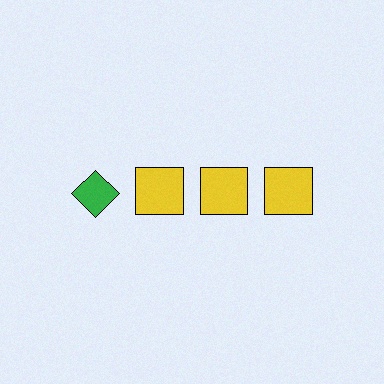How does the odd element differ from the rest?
It differs in both color (green instead of yellow) and shape (diamond instead of square).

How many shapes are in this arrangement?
There are 4 shapes arranged in a grid pattern.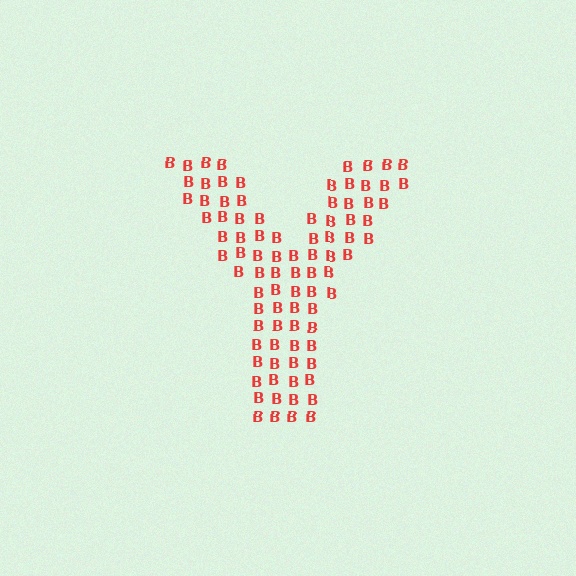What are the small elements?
The small elements are letter B's.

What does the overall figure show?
The overall figure shows the letter Y.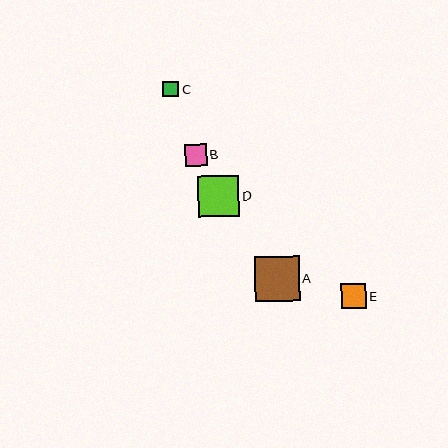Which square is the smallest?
Square C is the smallest with a size of approximately 16 pixels.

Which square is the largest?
Square A is the largest with a size of approximately 45 pixels.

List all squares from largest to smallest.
From largest to smallest: A, D, E, B, C.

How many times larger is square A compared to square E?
Square A is approximately 1.8 times the size of square E.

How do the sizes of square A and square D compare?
Square A and square D are approximately the same size.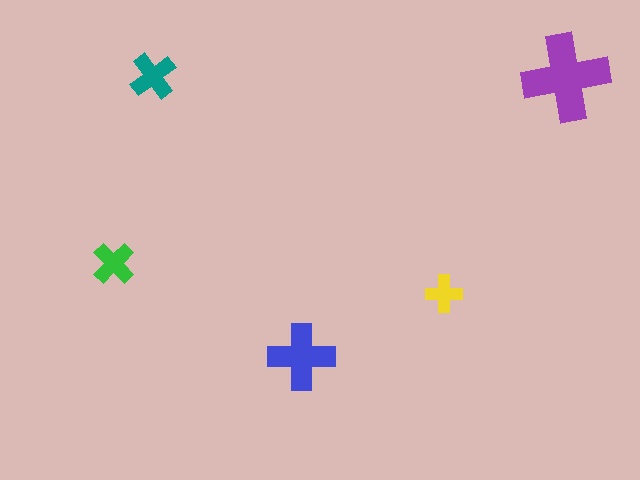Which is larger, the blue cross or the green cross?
The blue one.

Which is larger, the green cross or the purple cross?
The purple one.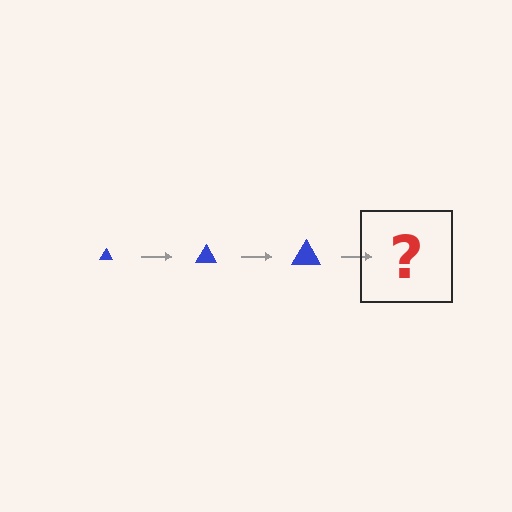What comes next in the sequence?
The next element should be a blue triangle, larger than the previous one.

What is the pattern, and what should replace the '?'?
The pattern is that the triangle gets progressively larger each step. The '?' should be a blue triangle, larger than the previous one.